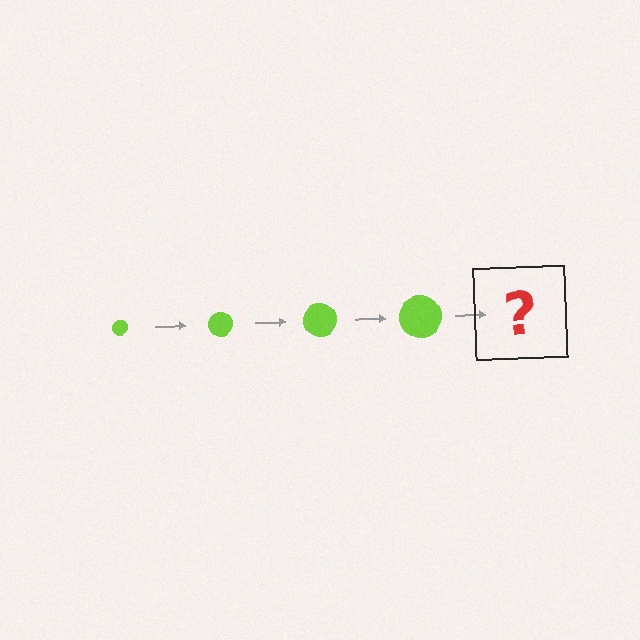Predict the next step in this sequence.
The next step is a lime circle, larger than the previous one.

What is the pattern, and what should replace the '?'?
The pattern is that the circle gets progressively larger each step. The '?' should be a lime circle, larger than the previous one.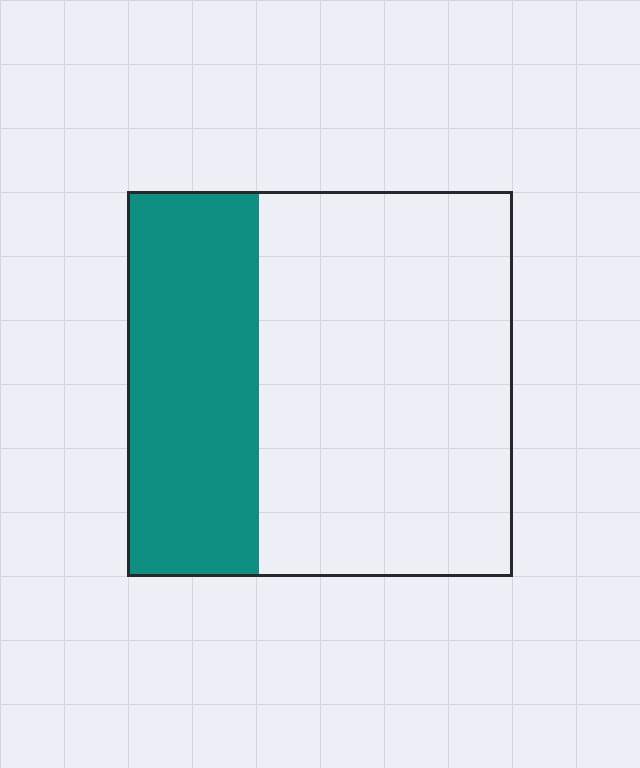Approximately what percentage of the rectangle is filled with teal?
Approximately 35%.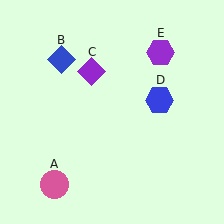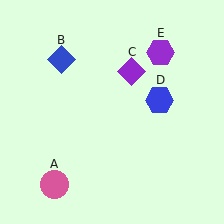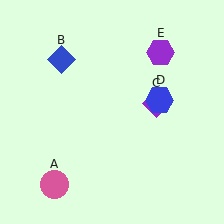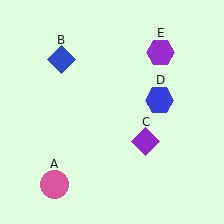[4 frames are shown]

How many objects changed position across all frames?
1 object changed position: purple diamond (object C).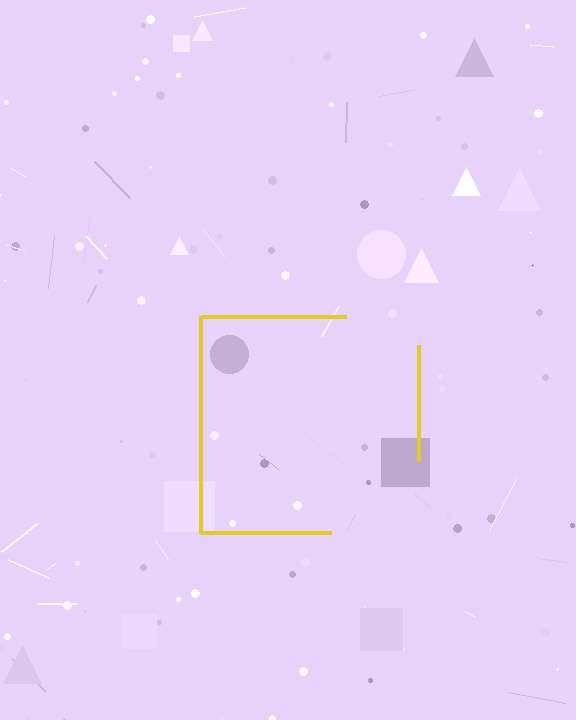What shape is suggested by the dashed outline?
The dashed outline suggests a square.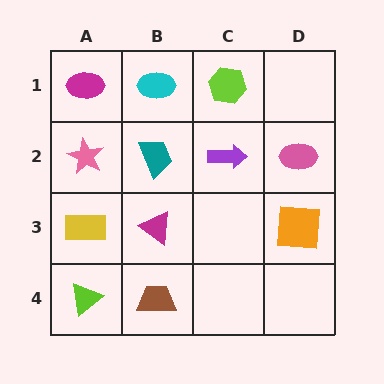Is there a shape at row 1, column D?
No, that cell is empty.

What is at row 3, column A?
A yellow rectangle.